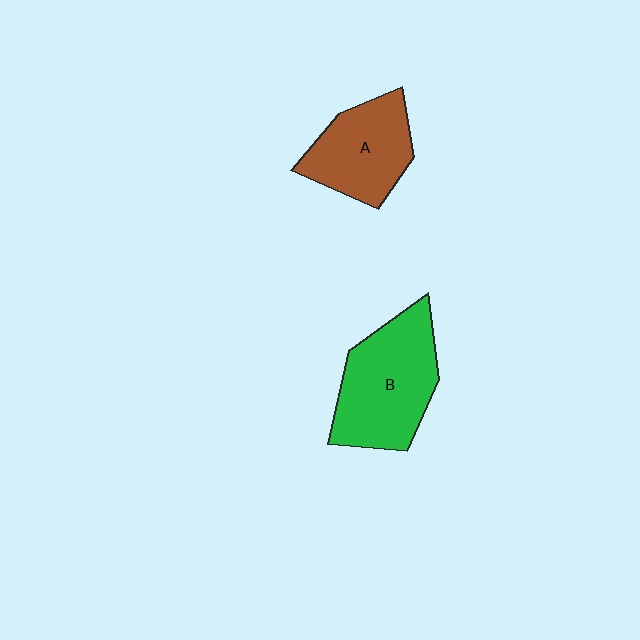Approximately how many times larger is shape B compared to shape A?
Approximately 1.3 times.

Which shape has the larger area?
Shape B (green).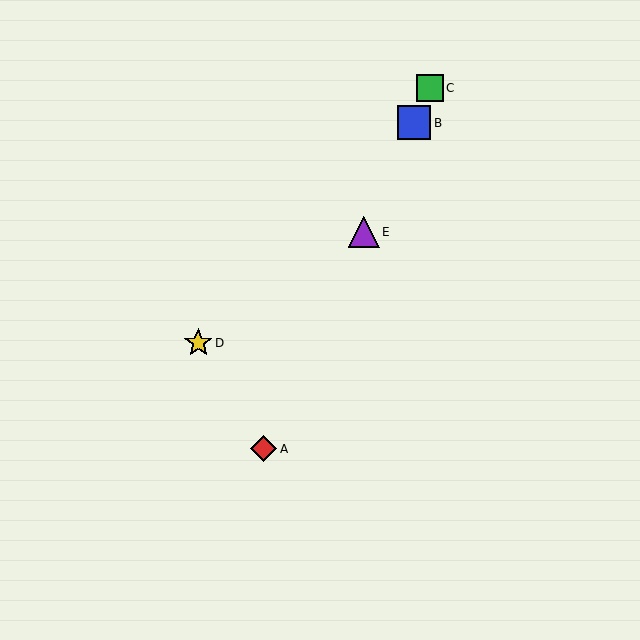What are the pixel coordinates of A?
Object A is at (264, 449).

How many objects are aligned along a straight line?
4 objects (A, B, C, E) are aligned along a straight line.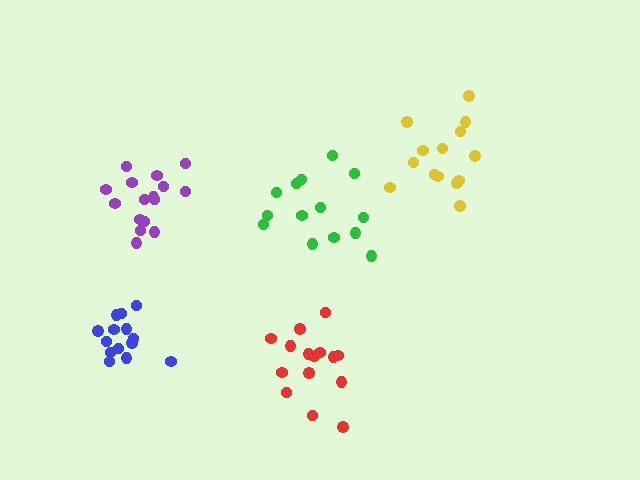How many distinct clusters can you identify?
There are 5 distinct clusters.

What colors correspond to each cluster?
The clusters are colored: red, green, yellow, purple, blue.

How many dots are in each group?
Group 1: 15 dots, Group 2: 14 dots, Group 3: 14 dots, Group 4: 16 dots, Group 5: 14 dots (73 total).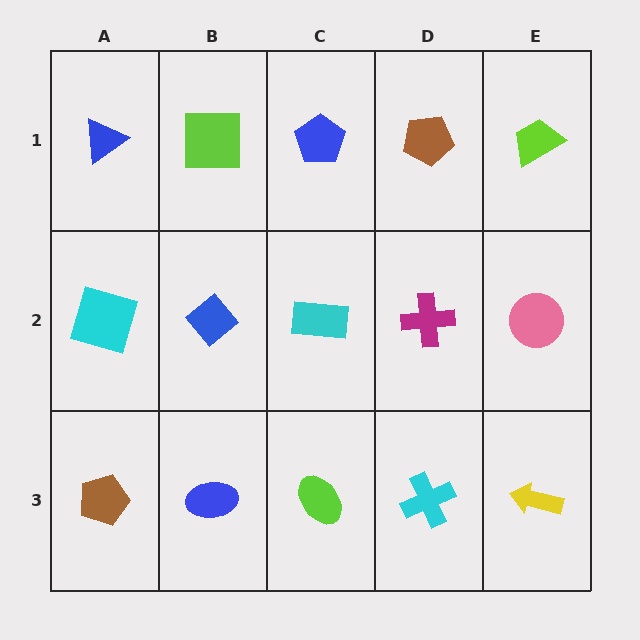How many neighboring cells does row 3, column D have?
3.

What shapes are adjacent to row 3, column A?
A cyan square (row 2, column A), a blue ellipse (row 3, column B).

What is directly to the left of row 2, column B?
A cyan square.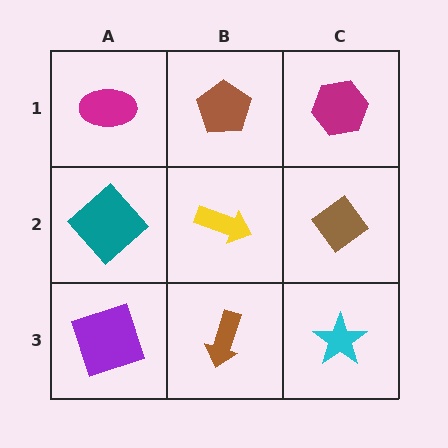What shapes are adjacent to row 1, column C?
A brown diamond (row 2, column C), a brown pentagon (row 1, column B).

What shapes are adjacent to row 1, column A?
A teal diamond (row 2, column A), a brown pentagon (row 1, column B).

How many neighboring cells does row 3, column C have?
2.